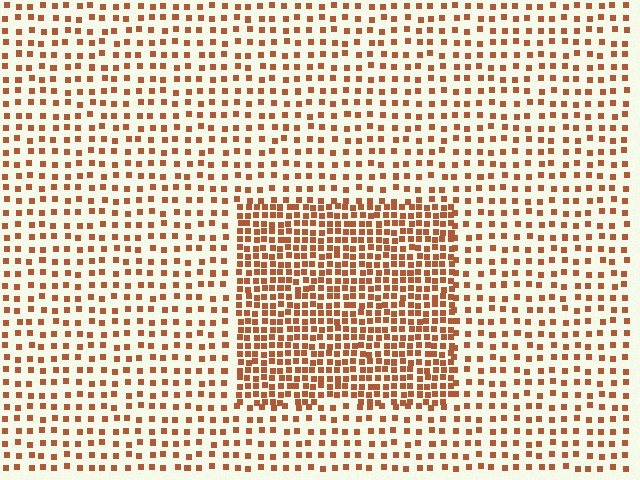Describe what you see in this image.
The image contains small brown elements arranged at two different densities. A rectangle-shaped region is visible where the elements are more densely packed than the surrounding area.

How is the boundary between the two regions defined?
The boundary is defined by a change in element density (approximately 2.2x ratio). All elements are the same color, size, and shape.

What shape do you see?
I see a rectangle.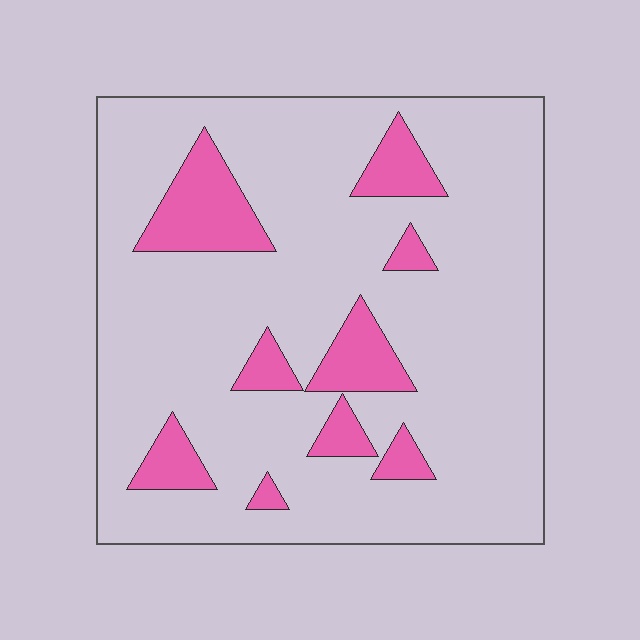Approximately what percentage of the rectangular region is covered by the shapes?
Approximately 15%.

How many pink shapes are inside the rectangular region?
9.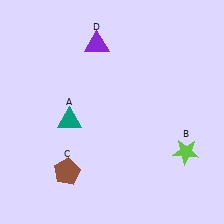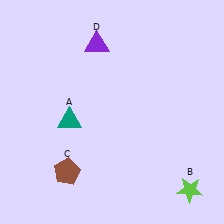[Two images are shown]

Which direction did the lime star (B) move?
The lime star (B) moved down.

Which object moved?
The lime star (B) moved down.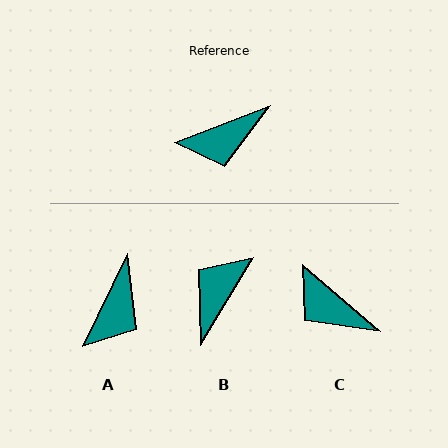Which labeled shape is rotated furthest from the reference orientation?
B, about 142 degrees away.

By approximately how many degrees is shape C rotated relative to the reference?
Approximately 61 degrees clockwise.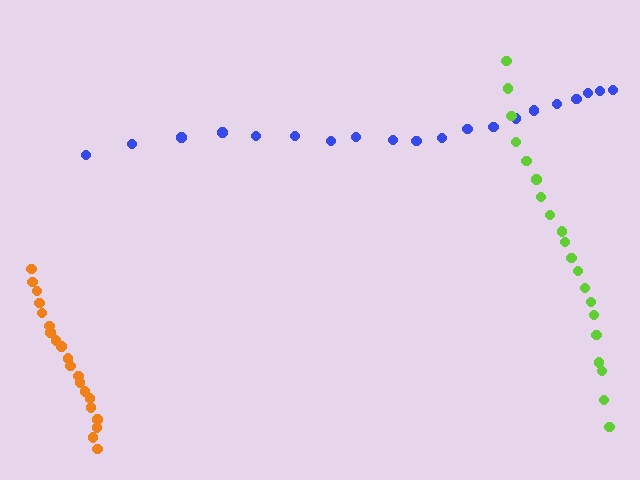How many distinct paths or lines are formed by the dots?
There are 3 distinct paths.